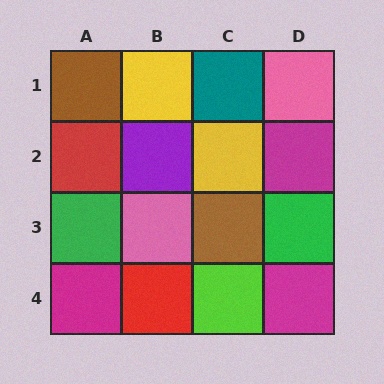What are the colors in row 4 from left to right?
Magenta, red, lime, magenta.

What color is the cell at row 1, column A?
Brown.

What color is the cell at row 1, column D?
Pink.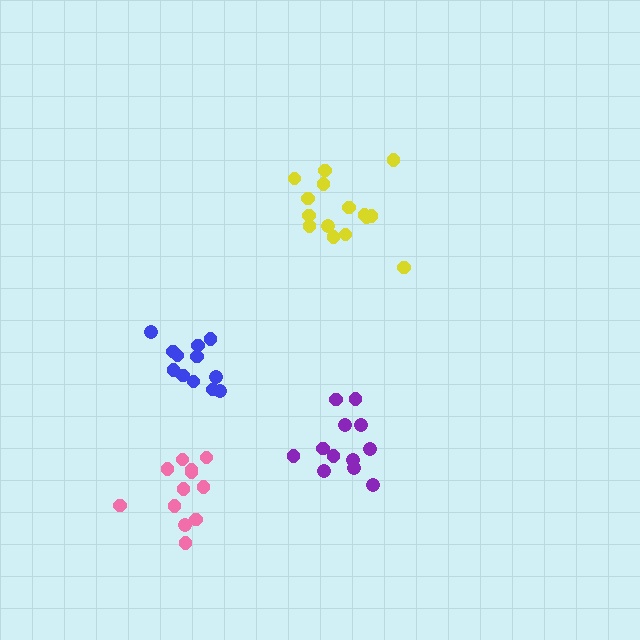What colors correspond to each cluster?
The clusters are colored: blue, yellow, pink, purple.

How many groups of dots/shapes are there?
There are 4 groups.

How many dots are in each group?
Group 1: 12 dots, Group 2: 15 dots, Group 3: 12 dots, Group 4: 12 dots (51 total).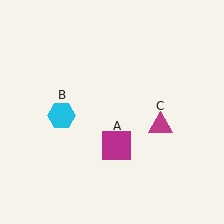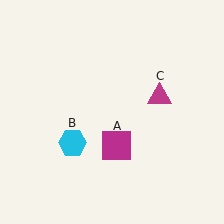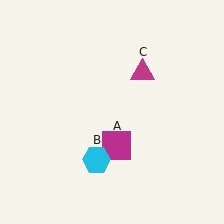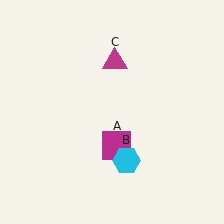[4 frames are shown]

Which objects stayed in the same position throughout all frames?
Magenta square (object A) remained stationary.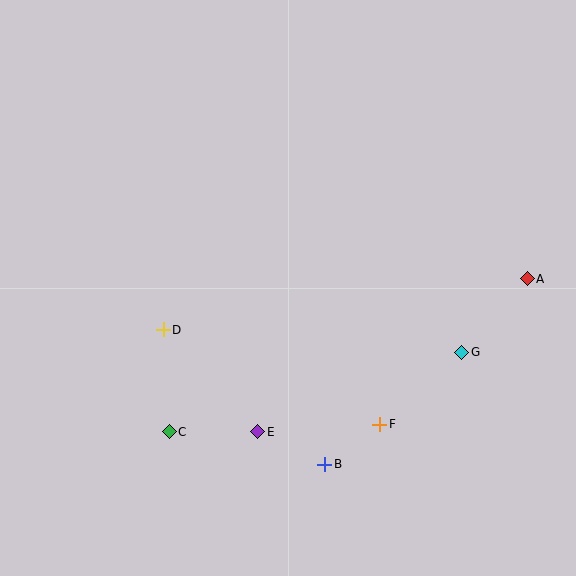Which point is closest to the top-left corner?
Point D is closest to the top-left corner.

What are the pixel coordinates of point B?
Point B is at (325, 464).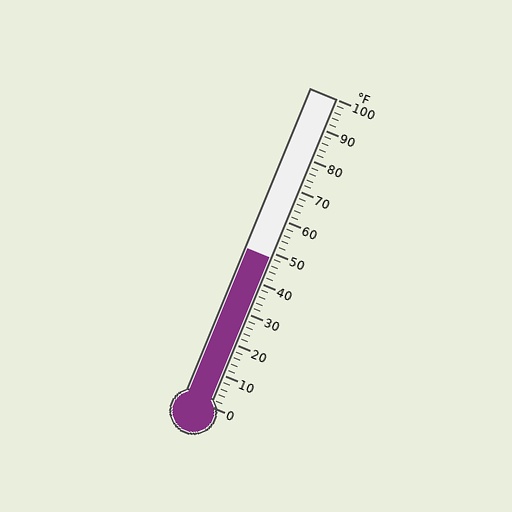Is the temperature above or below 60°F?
The temperature is below 60°F.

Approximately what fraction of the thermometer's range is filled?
The thermometer is filled to approximately 50% of its range.